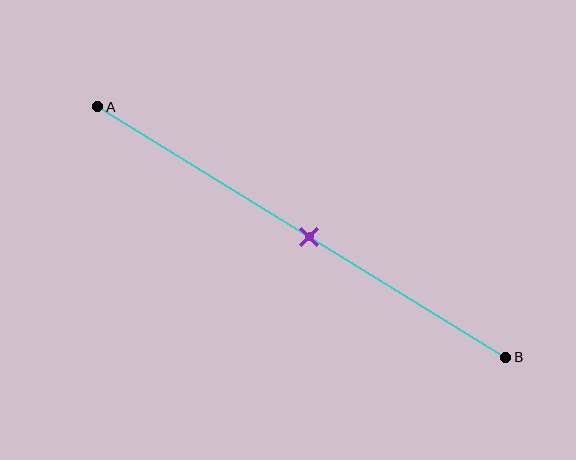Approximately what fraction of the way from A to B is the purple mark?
The purple mark is approximately 50% of the way from A to B.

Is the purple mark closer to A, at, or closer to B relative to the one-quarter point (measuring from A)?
The purple mark is closer to point B than the one-quarter point of segment AB.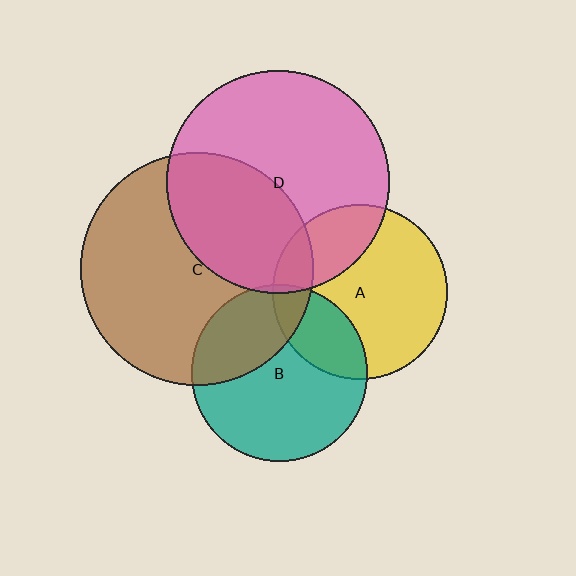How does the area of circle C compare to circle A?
Approximately 1.8 times.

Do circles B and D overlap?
Yes.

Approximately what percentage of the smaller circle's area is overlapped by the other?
Approximately 5%.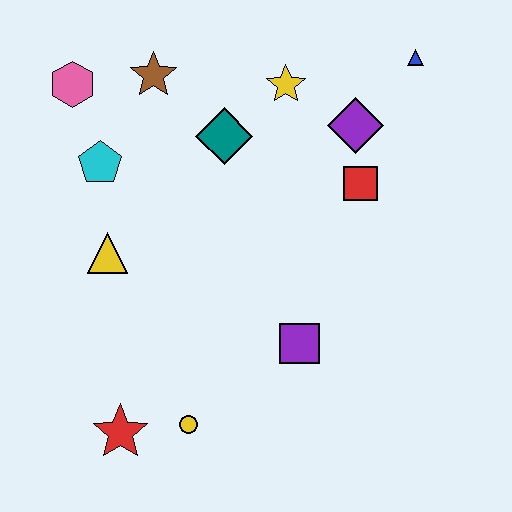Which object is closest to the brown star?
The pink hexagon is closest to the brown star.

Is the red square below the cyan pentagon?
Yes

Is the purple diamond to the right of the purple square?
Yes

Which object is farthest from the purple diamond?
The red star is farthest from the purple diamond.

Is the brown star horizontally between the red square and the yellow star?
No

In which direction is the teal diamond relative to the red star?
The teal diamond is above the red star.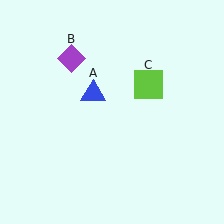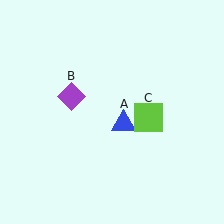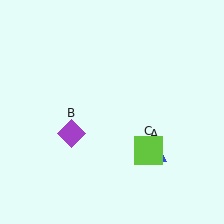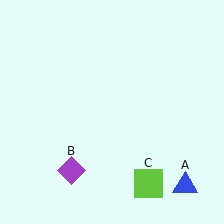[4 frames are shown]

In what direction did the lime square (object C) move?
The lime square (object C) moved down.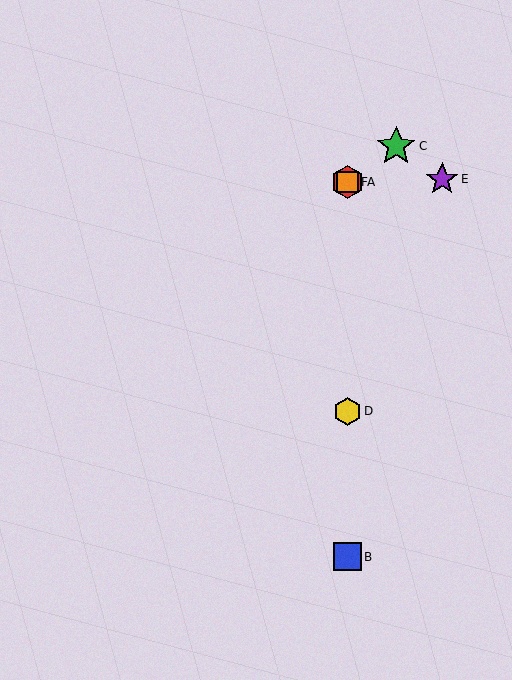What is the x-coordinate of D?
Object D is at x≈348.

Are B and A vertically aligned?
Yes, both are at x≈348.